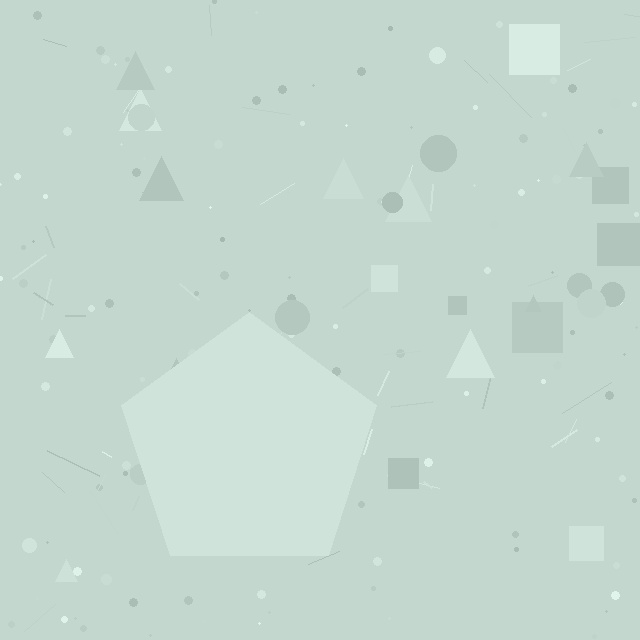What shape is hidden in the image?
A pentagon is hidden in the image.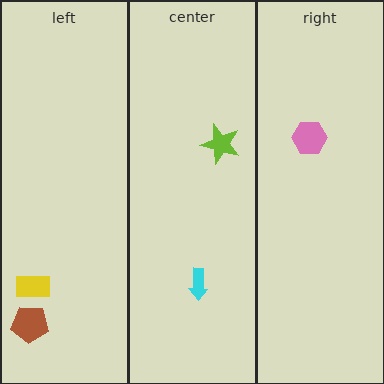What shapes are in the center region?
The lime star, the cyan arrow.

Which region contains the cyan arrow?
The center region.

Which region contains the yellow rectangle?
The left region.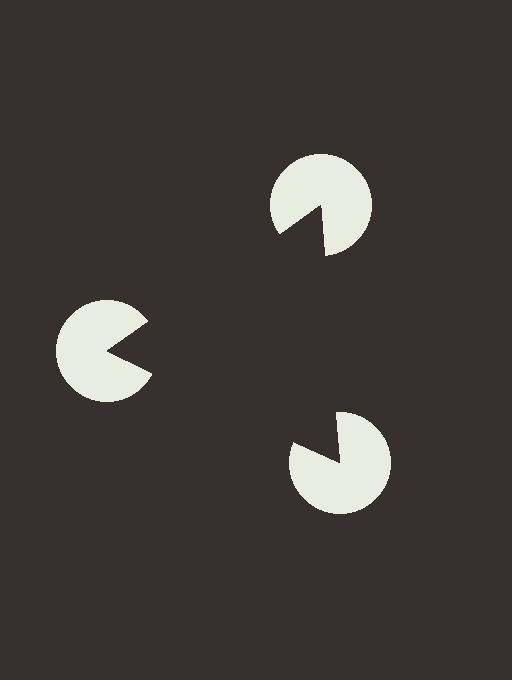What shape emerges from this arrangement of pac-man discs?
An illusory triangle — its edges are inferred from the aligned wedge cuts in the pac-man discs, not physically drawn.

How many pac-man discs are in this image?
There are 3 — one at each vertex of the illusory triangle.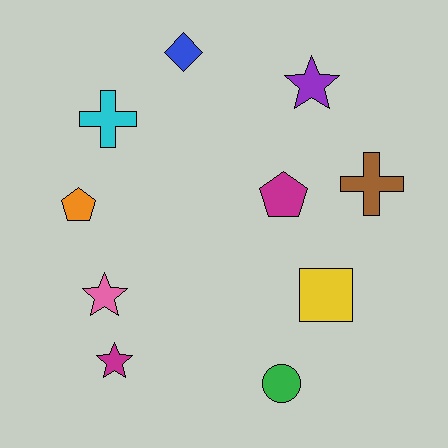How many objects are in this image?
There are 10 objects.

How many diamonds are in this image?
There is 1 diamond.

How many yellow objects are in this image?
There is 1 yellow object.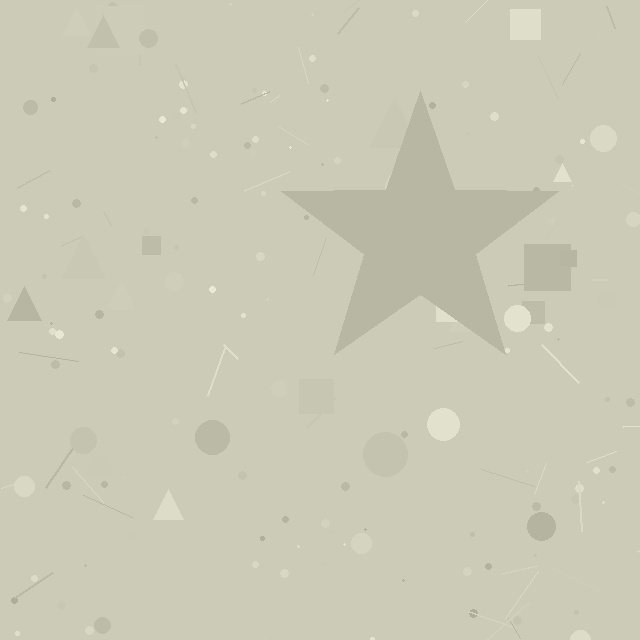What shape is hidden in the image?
A star is hidden in the image.